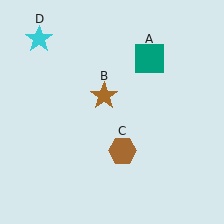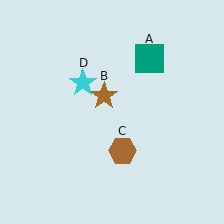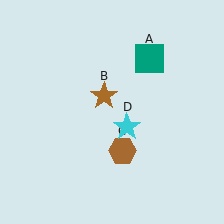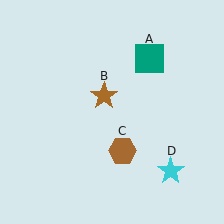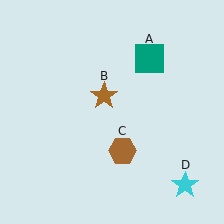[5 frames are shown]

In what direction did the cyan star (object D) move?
The cyan star (object D) moved down and to the right.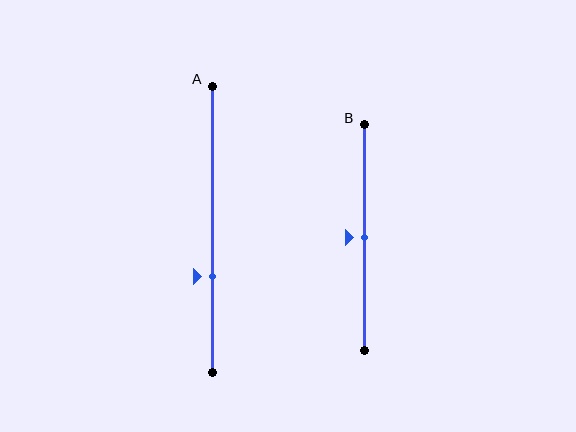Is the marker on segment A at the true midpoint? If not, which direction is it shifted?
No, the marker on segment A is shifted downward by about 17% of the segment length.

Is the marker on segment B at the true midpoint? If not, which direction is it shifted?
Yes, the marker on segment B is at the true midpoint.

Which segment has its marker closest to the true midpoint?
Segment B has its marker closest to the true midpoint.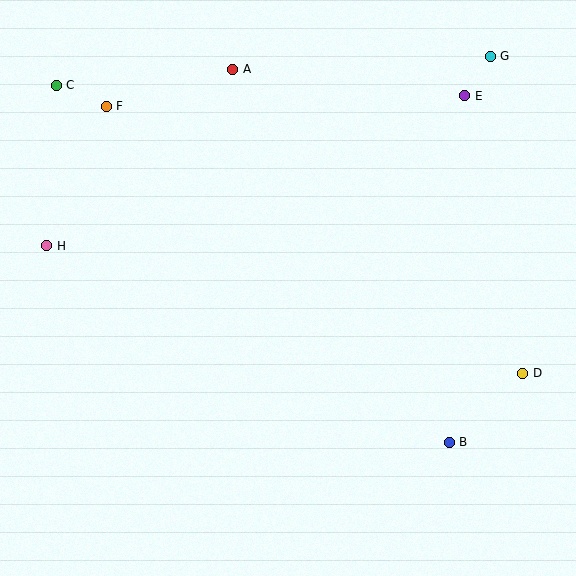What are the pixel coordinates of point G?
Point G is at (490, 56).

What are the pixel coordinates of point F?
Point F is at (106, 106).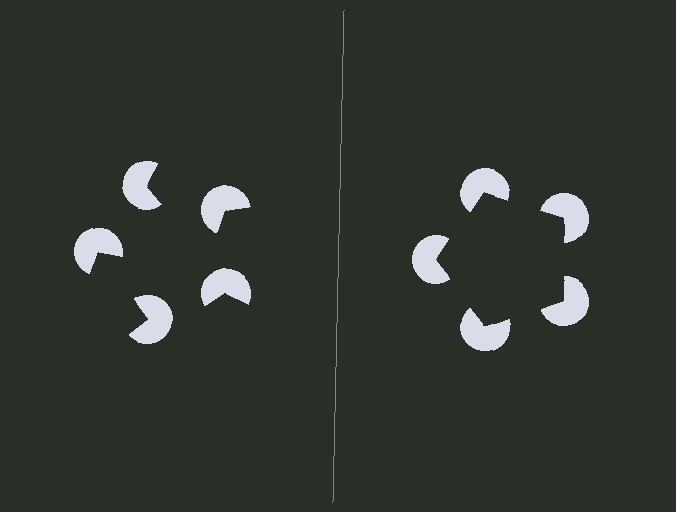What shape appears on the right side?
An illusory pentagon.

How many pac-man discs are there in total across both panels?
10 — 5 on each side.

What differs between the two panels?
The pac-man discs are positioned identically on both sides; only the wedge orientations differ. On the right they align to a pentagon; on the left they are misaligned.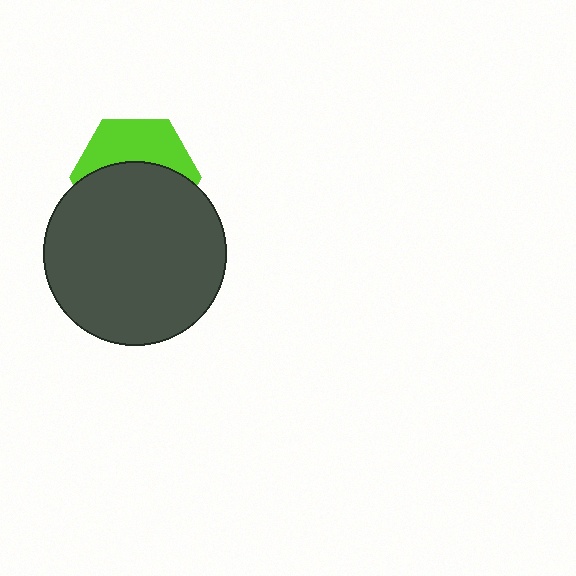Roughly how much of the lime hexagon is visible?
A small part of it is visible (roughly 41%).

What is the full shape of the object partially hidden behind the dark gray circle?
The partially hidden object is a lime hexagon.